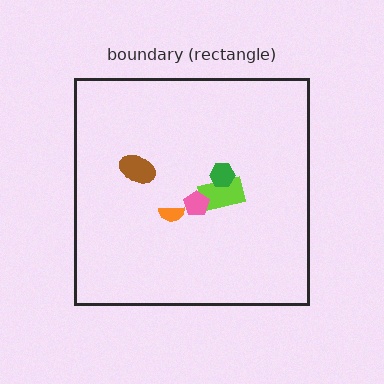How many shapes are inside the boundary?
5 inside, 0 outside.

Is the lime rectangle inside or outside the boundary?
Inside.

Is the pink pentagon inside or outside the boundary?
Inside.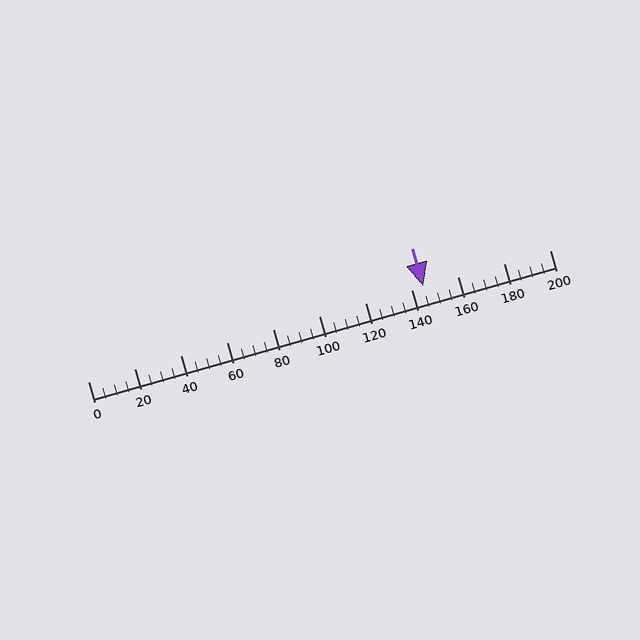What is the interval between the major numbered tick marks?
The major tick marks are spaced 20 units apart.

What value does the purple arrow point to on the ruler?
The purple arrow points to approximately 145.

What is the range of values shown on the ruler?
The ruler shows values from 0 to 200.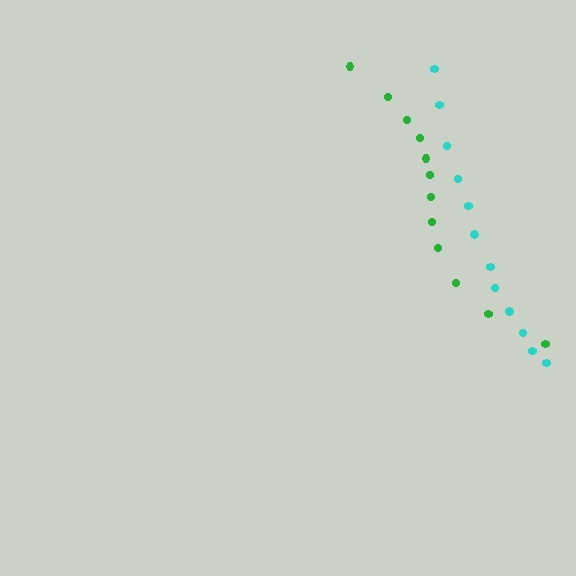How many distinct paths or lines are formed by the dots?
There are 2 distinct paths.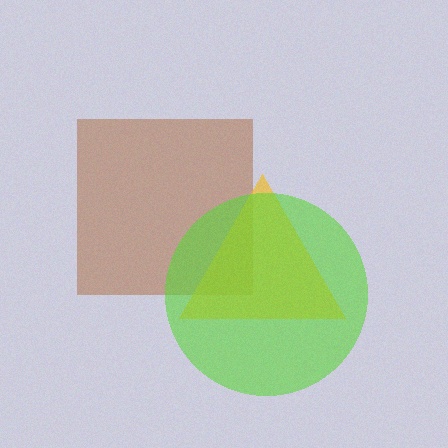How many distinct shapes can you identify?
There are 3 distinct shapes: a brown square, a yellow triangle, a lime circle.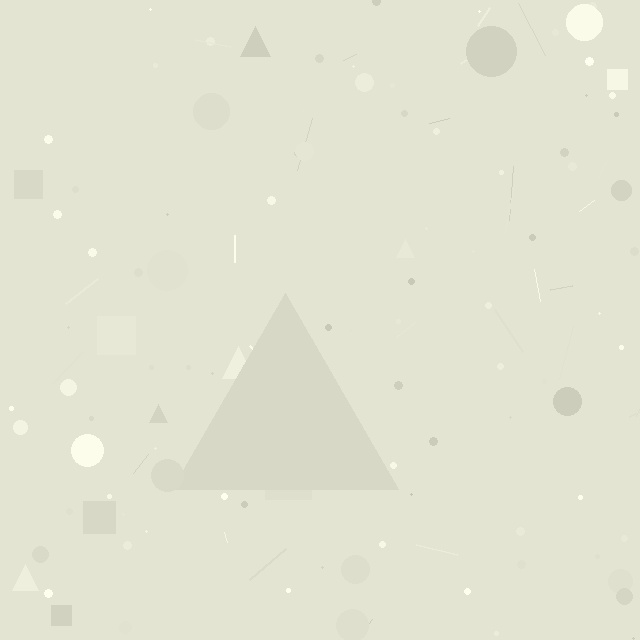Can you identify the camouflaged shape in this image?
The camouflaged shape is a triangle.